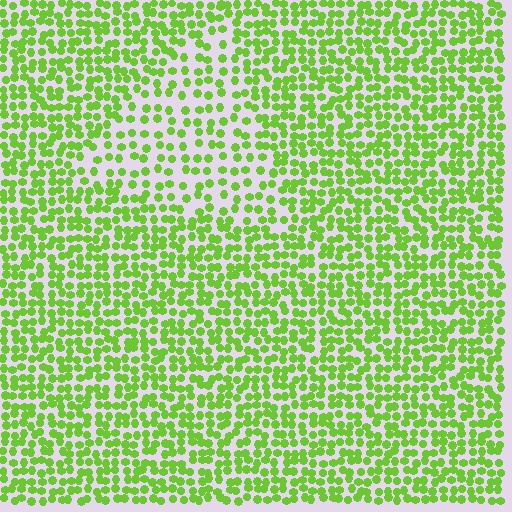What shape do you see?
I see a triangle.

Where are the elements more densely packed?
The elements are more densely packed outside the triangle boundary.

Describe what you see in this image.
The image contains small lime elements arranged at two different densities. A triangle-shaped region is visible where the elements are less densely packed than the surrounding area.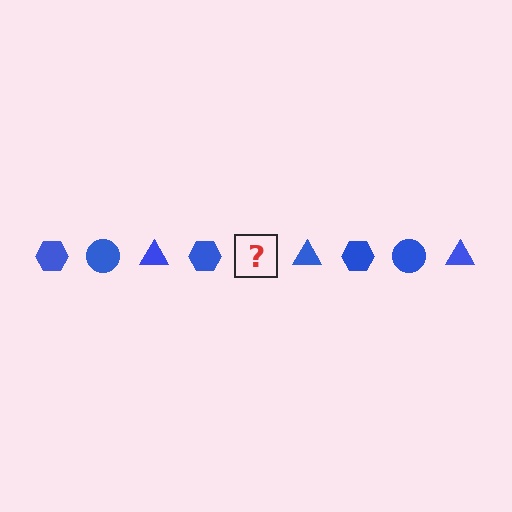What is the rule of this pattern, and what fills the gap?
The rule is that the pattern cycles through hexagon, circle, triangle shapes in blue. The gap should be filled with a blue circle.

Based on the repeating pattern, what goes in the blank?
The blank should be a blue circle.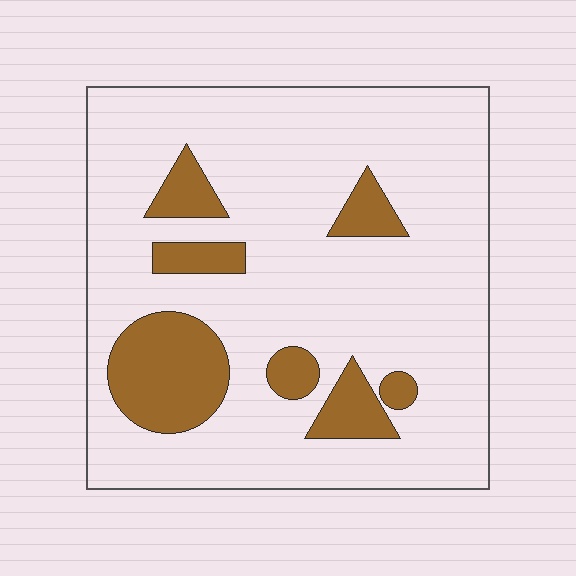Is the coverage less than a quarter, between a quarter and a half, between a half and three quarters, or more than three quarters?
Less than a quarter.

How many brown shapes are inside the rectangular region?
7.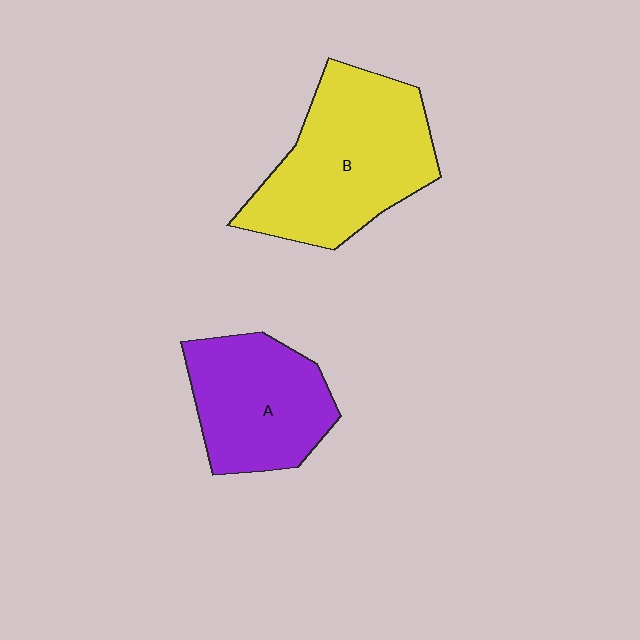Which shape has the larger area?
Shape B (yellow).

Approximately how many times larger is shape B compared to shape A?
Approximately 1.4 times.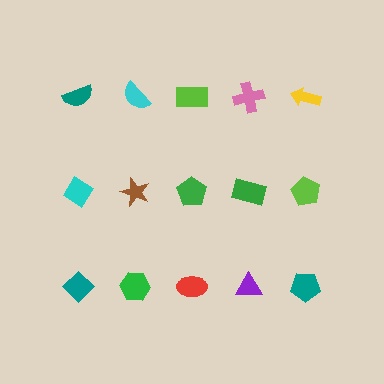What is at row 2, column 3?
A green pentagon.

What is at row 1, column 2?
A cyan semicircle.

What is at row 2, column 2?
A brown star.